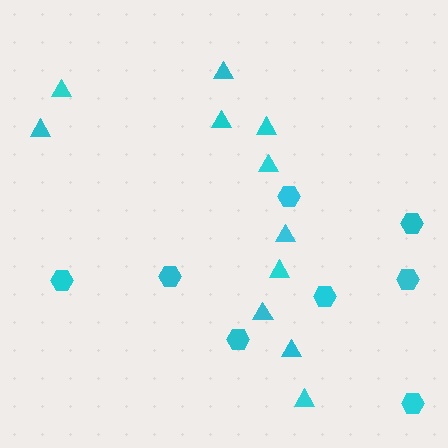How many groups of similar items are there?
There are 2 groups: one group of triangles (11) and one group of hexagons (8).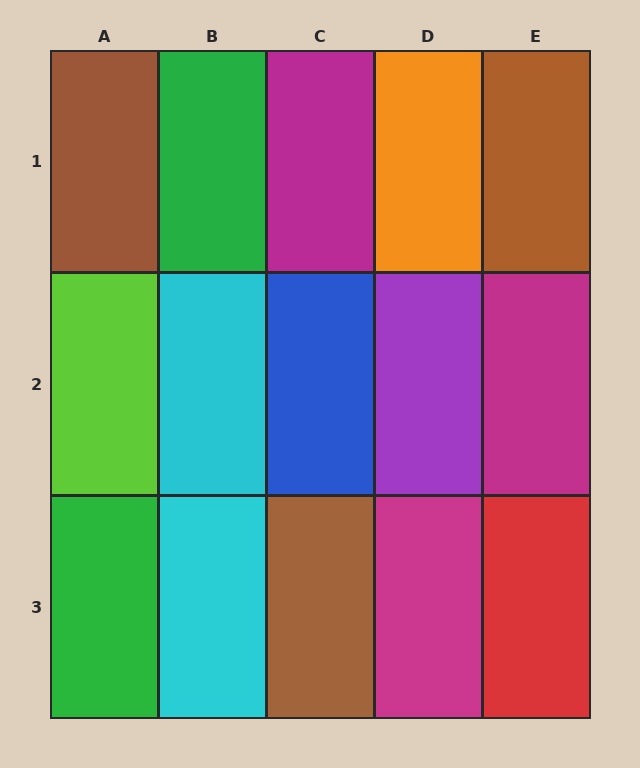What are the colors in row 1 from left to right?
Brown, green, magenta, orange, brown.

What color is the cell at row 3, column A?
Green.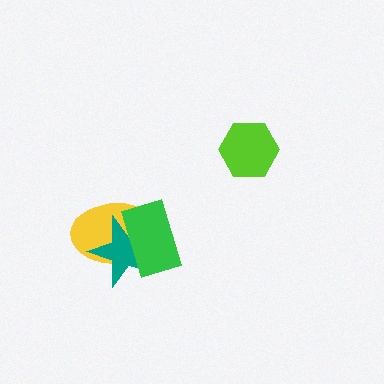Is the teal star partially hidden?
Yes, it is partially covered by another shape.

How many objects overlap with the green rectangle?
2 objects overlap with the green rectangle.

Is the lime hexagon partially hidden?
No, no other shape covers it.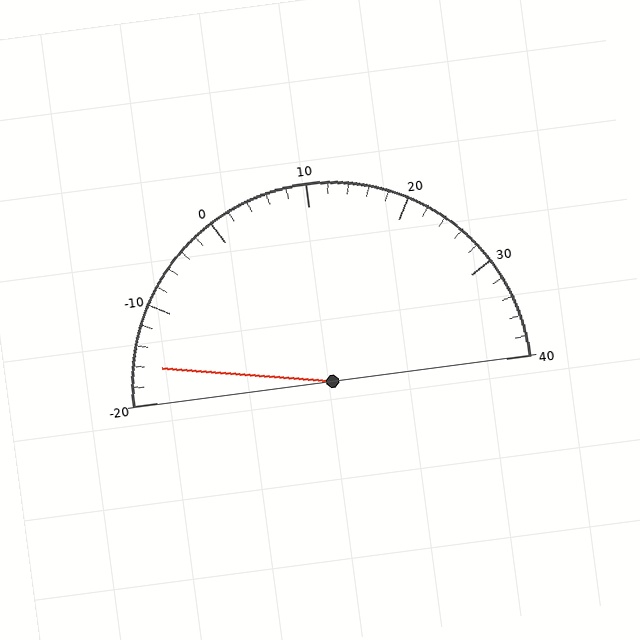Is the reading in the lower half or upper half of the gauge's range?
The reading is in the lower half of the range (-20 to 40).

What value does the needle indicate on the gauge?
The needle indicates approximately -16.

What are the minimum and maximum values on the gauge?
The gauge ranges from -20 to 40.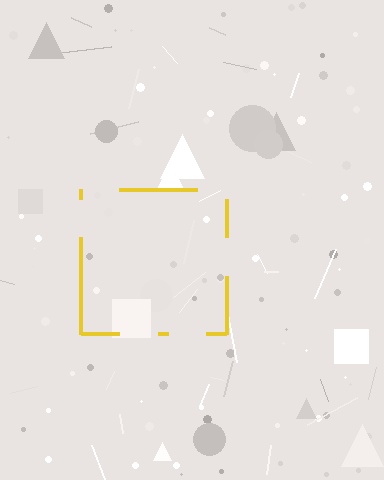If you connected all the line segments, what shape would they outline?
They would outline a square.